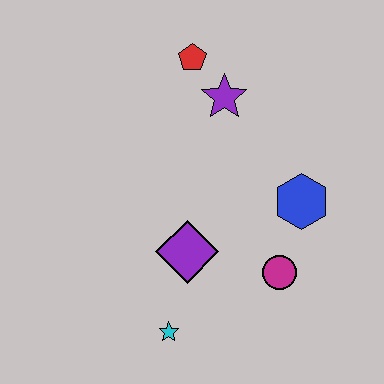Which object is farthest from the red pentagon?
The cyan star is farthest from the red pentagon.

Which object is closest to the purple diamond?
The cyan star is closest to the purple diamond.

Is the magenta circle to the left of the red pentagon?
No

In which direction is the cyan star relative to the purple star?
The cyan star is below the purple star.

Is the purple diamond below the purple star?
Yes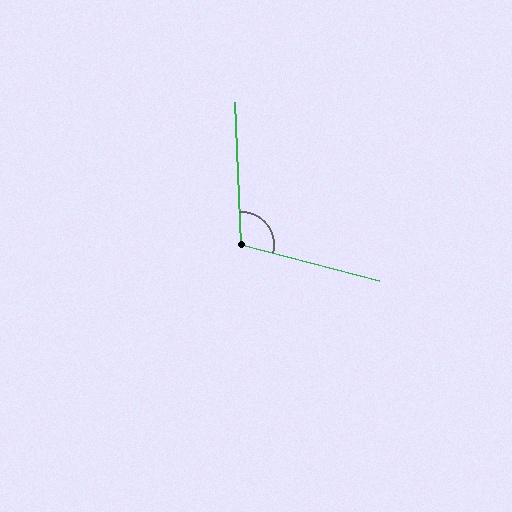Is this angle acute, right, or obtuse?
It is obtuse.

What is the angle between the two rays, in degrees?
Approximately 107 degrees.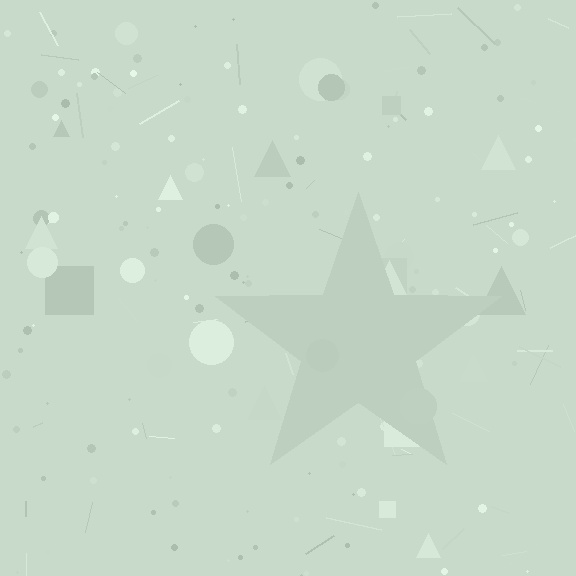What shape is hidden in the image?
A star is hidden in the image.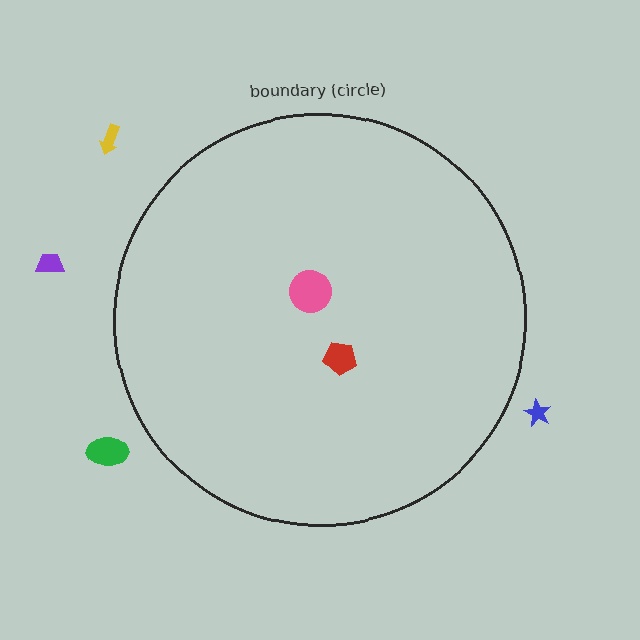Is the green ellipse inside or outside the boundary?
Outside.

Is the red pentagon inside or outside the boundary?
Inside.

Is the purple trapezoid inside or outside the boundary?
Outside.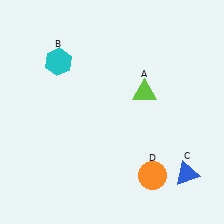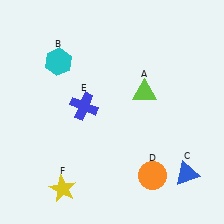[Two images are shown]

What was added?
A blue cross (E), a yellow star (F) were added in Image 2.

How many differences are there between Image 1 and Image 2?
There are 2 differences between the two images.